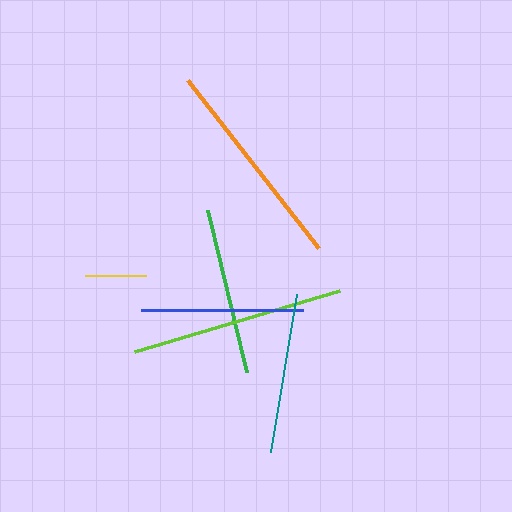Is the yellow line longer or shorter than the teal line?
The teal line is longer than the yellow line.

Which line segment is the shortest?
The yellow line is the shortest at approximately 61 pixels.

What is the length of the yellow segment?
The yellow segment is approximately 61 pixels long.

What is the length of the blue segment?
The blue segment is approximately 162 pixels long.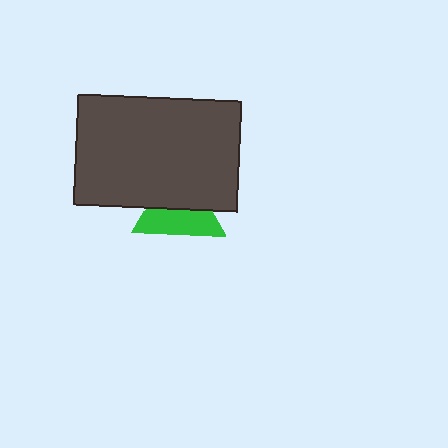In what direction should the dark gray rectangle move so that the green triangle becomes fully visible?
The dark gray rectangle should move up. That is the shortest direction to clear the overlap and leave the green triangle fully visible.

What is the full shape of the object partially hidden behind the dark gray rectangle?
The partially hidden object is a green triangle.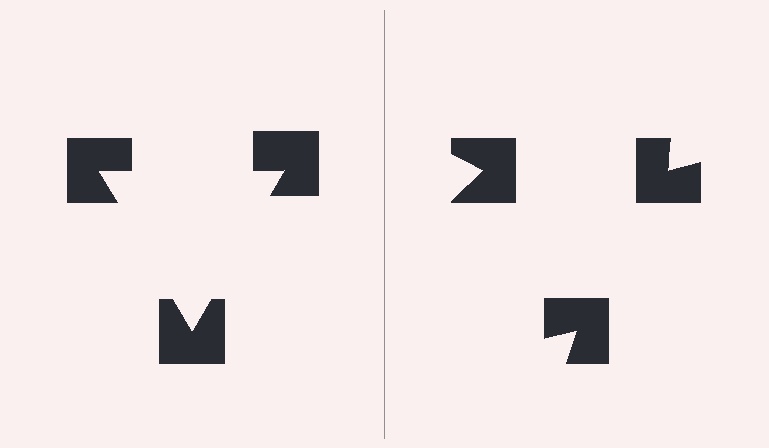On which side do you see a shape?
An illusory triangle appears on the left side. On the right side the wedge cuts are rotated, so no coherent shape forms.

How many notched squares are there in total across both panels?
6 — 3 on each side.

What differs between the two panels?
The notched squares are positioned identically on both sides; only the wedge orientations differ. On the left they align to a triangle; on the right they are misaligned.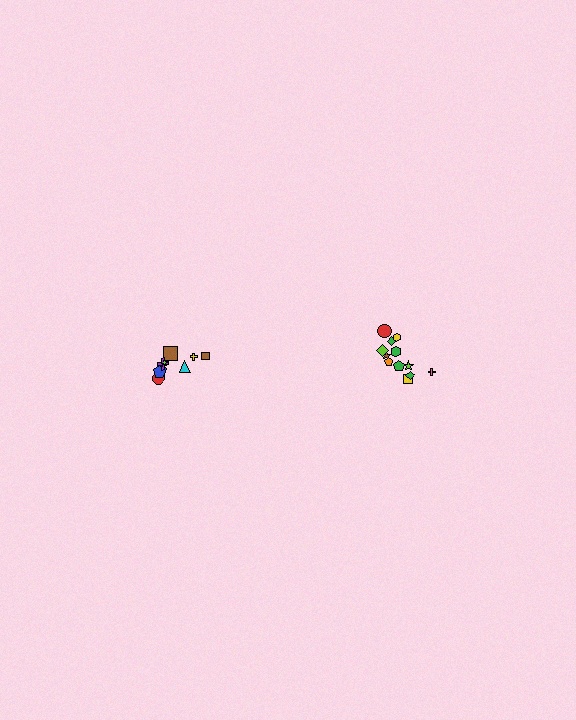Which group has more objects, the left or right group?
The right group.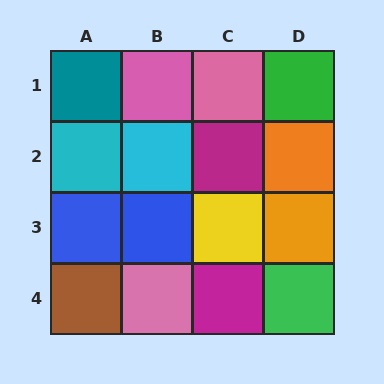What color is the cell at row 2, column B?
Cyan.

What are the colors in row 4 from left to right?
Brown, pink, magenta, green.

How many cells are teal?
1 cell is teal.